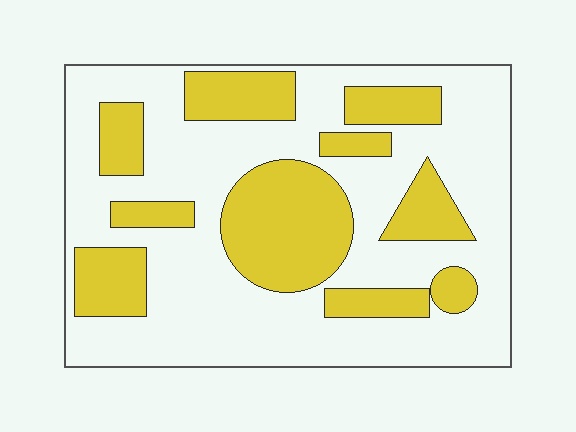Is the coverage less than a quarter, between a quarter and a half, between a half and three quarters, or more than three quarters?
Between a quarter and a half.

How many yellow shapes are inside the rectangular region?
10.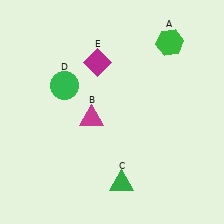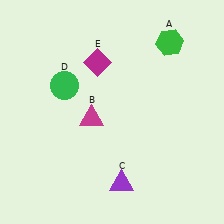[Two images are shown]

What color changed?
The triangle (C) changed from green in Image 1 to purple in Image 2.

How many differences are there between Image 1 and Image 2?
There is 1 difference between the two images.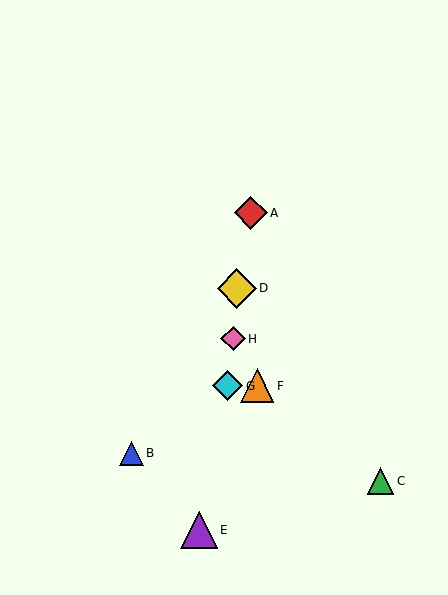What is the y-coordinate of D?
Object D is at y≈289.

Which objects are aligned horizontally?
Objects F, G are aligned horizontally.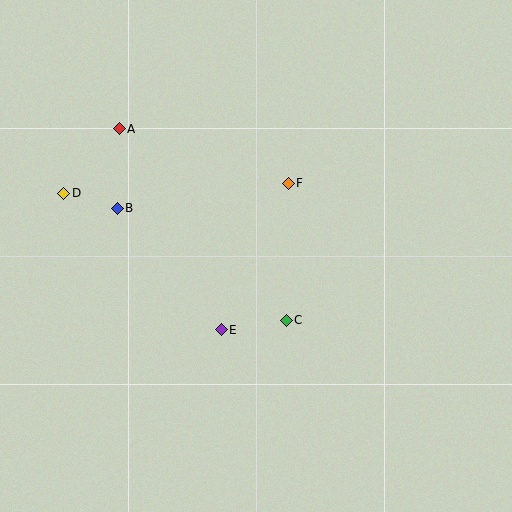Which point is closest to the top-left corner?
Point A is closest to the top-left corner.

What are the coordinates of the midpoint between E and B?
The midpoint between E and B is at (169, 269).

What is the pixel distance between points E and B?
The distance between E and B is 160 pixels.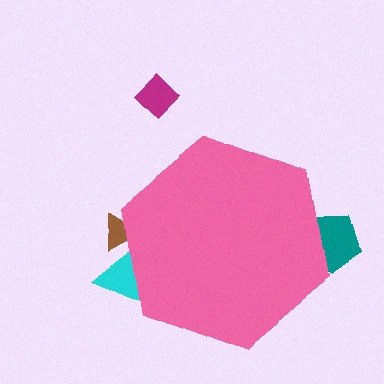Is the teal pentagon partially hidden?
Yes, the teal pentagon is partially hidden behind the pink hexagon.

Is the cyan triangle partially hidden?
Yes, the cyan triangle is partially hidden behind the pink hexagon.